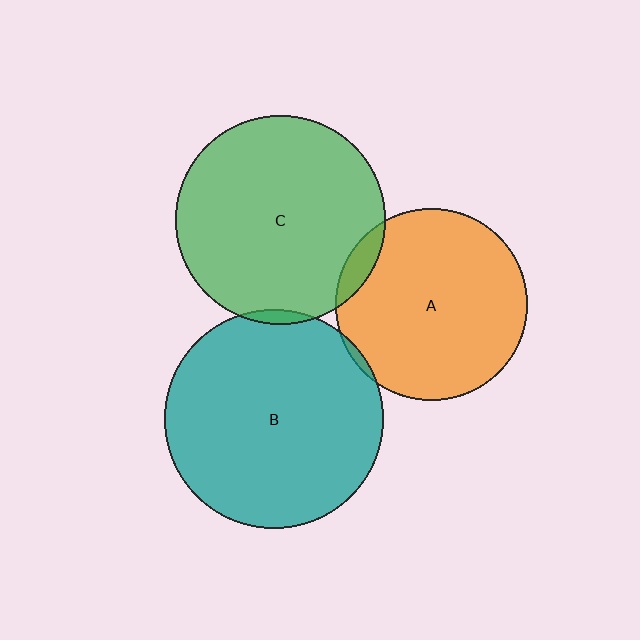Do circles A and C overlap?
Yes.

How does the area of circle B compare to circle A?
Approximately 1.3 times.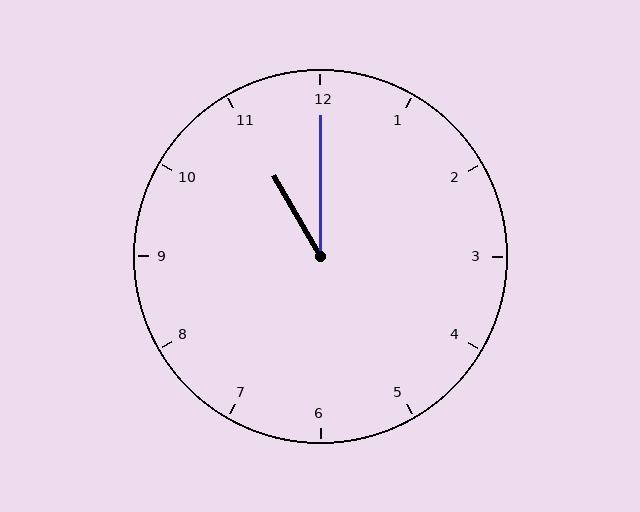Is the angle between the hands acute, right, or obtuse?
It is acute.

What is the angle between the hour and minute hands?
Approximately 30 degrees.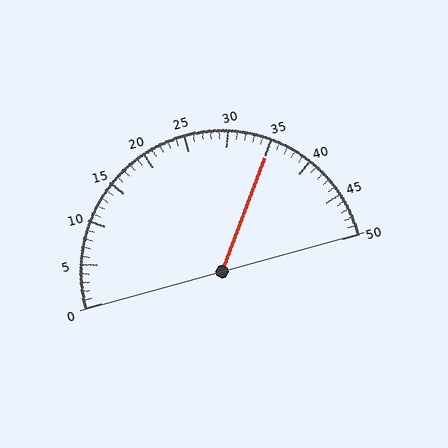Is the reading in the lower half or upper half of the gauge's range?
The reading is in the upper half of the range (0 to 50).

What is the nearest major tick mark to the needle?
The nearest major tick mark is 35.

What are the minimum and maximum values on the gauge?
The gauge ranges from 0 to 50.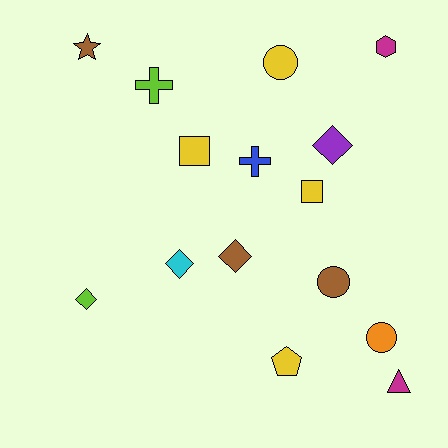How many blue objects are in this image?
There is 1 blue object.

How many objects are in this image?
There are 15 objects.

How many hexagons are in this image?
There is 1 hexagon.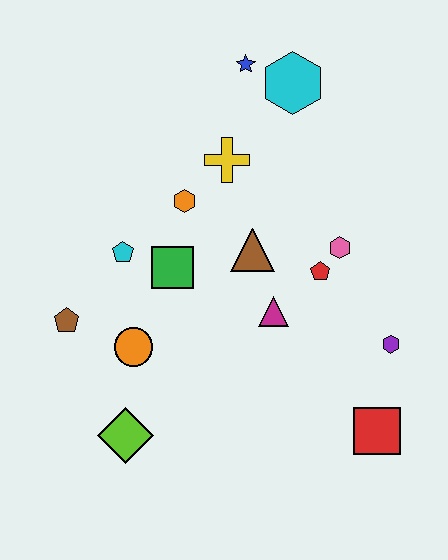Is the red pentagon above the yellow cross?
No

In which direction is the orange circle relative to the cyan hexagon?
The orange circle is below the cyan hexagon.